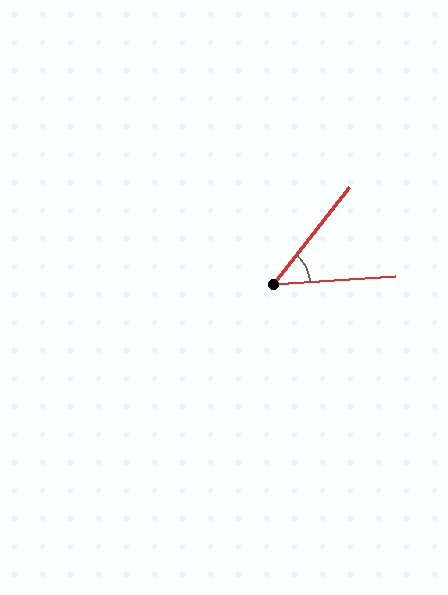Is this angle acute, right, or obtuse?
It is acute.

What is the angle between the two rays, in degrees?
Approximately 48 degrees.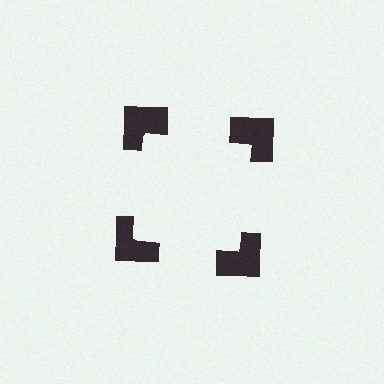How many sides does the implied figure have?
4 sides.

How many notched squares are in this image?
There are 4 — one at each vertex of the illusory square.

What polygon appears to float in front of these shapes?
An illusory square — its edges are inferred from the aligned wedge cuts in the notched squares, not physically drawn.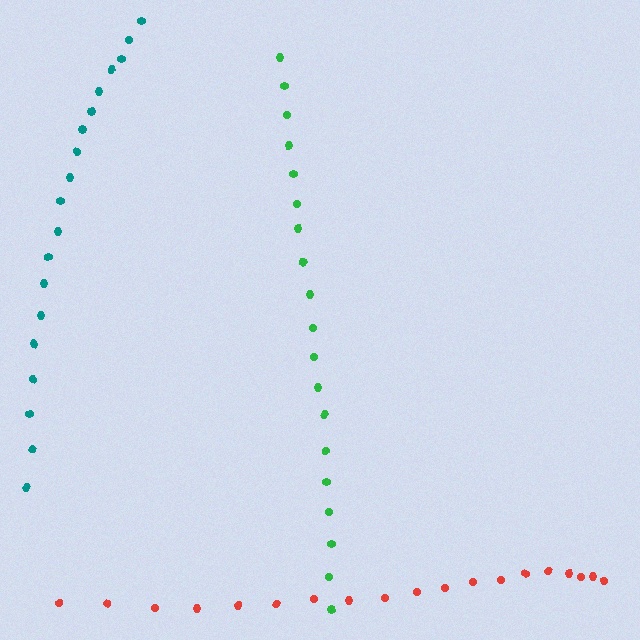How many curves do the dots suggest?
There are 3 distinct paths.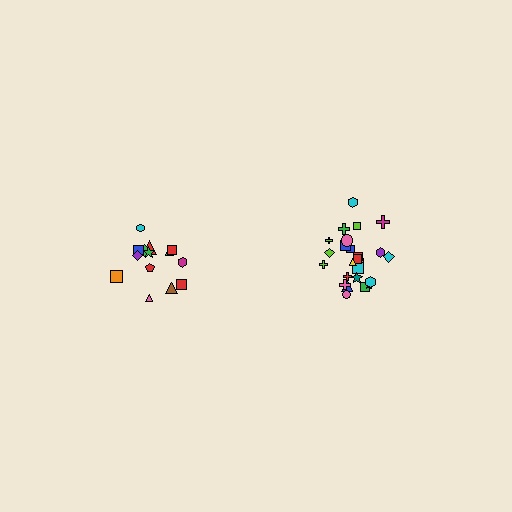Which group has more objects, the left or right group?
The right group.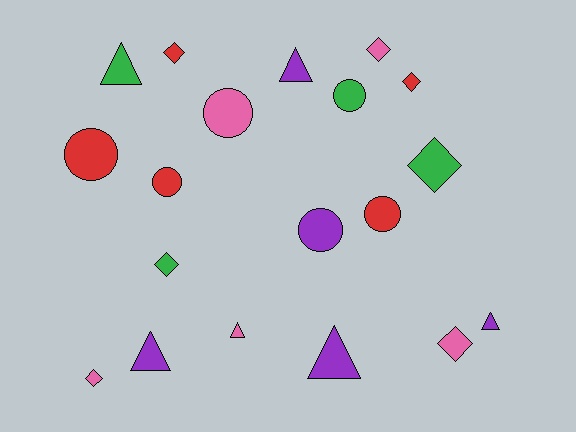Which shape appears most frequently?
Diamond, with 7 objects.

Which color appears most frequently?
Pink, with 5 objects.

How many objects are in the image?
There are 19 objects.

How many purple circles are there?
There is 1 purple circle.